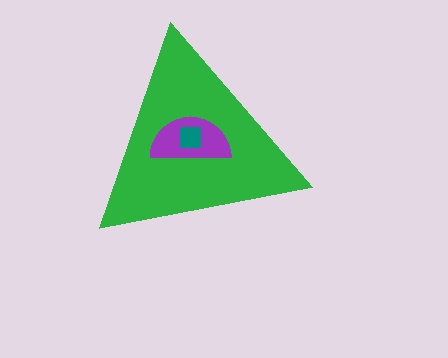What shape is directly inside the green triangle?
The purple semicircle.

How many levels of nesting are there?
3.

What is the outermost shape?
The green triangle.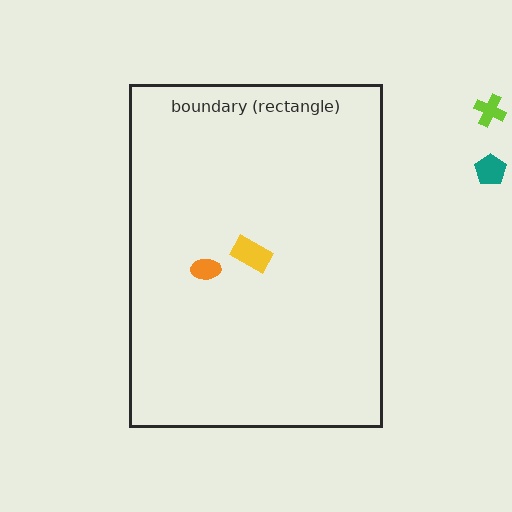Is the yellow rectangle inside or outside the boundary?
Inside.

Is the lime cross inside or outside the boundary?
Outside.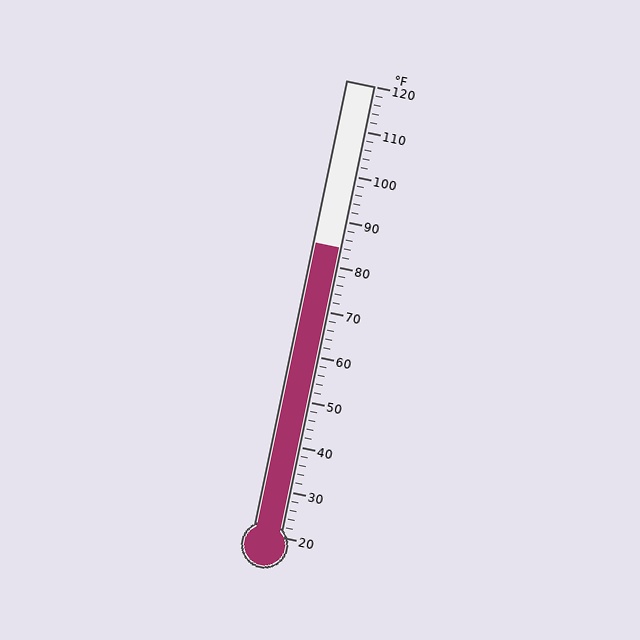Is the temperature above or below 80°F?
The temperature is above 80°F.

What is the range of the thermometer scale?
The thermometer scale ranges from 20°F to 120°F.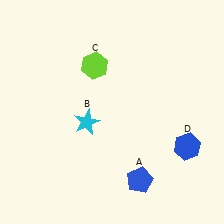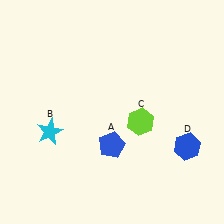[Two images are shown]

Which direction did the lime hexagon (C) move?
The lime hexagon (C) moved down.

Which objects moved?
The objects that moved are: the blue pentagon (A), the cyan star (B), the lime hexagon (C).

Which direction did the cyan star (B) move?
The cyan star (B) moved left.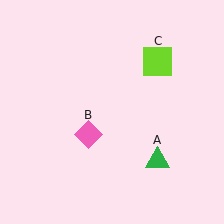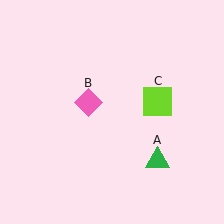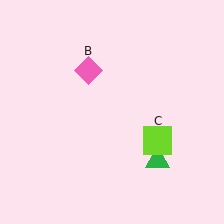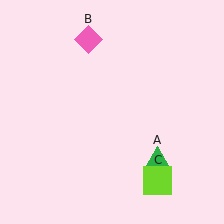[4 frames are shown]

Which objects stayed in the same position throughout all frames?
Green triangle (object A) remained stationary.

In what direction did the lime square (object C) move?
The lime square (object C) moved down.